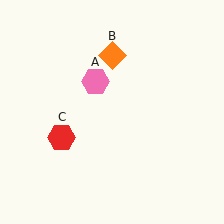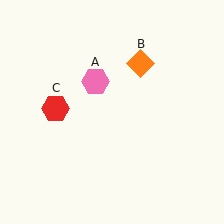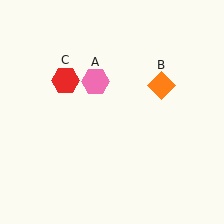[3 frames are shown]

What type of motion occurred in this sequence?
The orange diamond (object B), red hexagon (object C) rotated clockwise around the center of the scene.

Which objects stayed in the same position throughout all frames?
Pink hexagon (object A) remained stationary.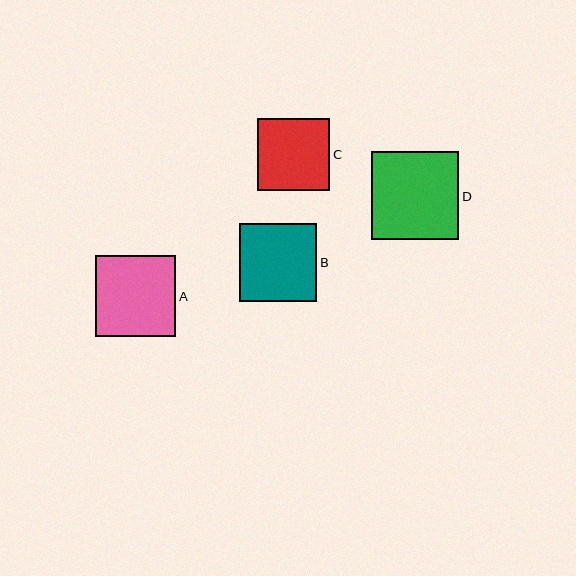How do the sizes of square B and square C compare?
Square B and square C are approximately the same size.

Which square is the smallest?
Square C is the smallest with a size of approximately 72 pixels.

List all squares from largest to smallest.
From largest to smallest: D, A, B, C.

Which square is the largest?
Square D is the largest with a size of approximately 88 pixels.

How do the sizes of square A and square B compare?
Square A and square B are approximately the same size.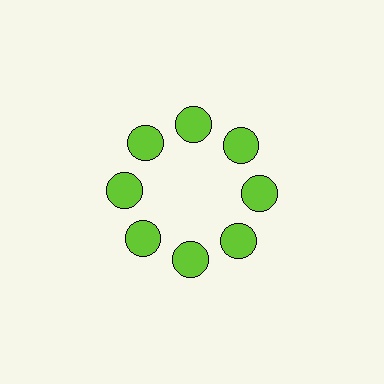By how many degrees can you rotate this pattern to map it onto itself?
The pattern maps onto itself every 45 degrees of rotation.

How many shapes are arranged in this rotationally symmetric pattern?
There are 8 shapes, arranged in 8 groups of 1.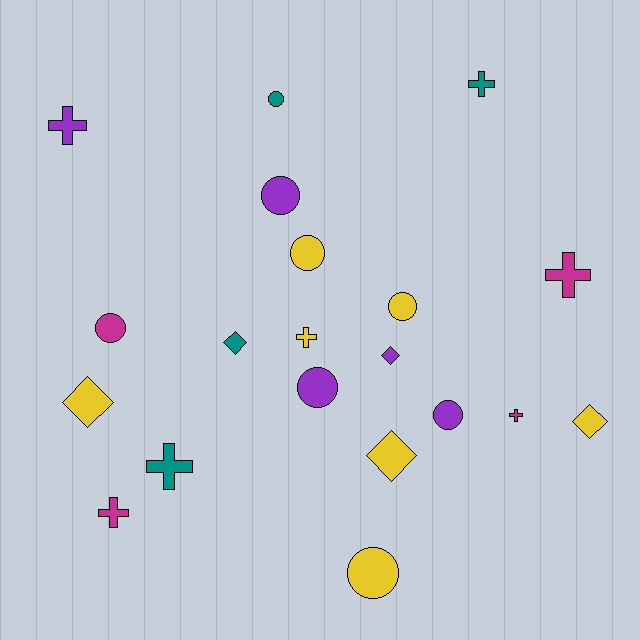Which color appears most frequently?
Yellow, with 7 objects.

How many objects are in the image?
There are 20 objects.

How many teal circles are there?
There is 1 teal circle.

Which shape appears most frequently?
Circle, with 8 objects.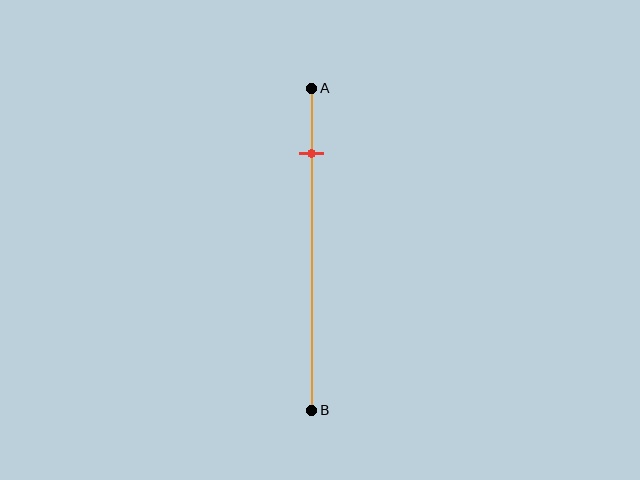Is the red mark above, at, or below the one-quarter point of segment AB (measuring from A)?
The red mark is above the one-quarter point of segment AB.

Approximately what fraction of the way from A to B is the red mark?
The red mark is approximately 20% of the way from A to B.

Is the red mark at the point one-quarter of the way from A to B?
No, the mark is at about 20% from A, not at the 25% one-quarter point.